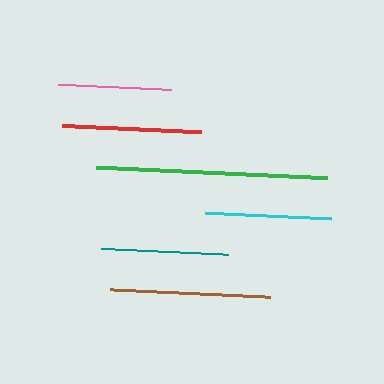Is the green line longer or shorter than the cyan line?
The green line is longer than the cyan line.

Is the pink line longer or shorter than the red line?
The red line is longer than the pink line.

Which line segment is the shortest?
The pink line is the shortest at approximately 113 pixels.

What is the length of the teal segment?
The teal segment is approximately 126 pixels long.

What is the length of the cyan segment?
The cyan segment is approximately 126 pixels long.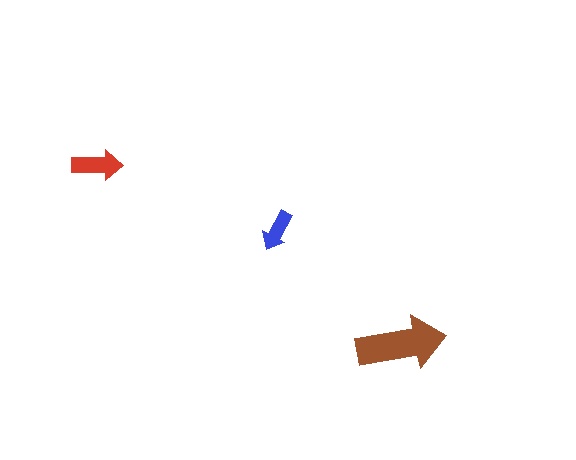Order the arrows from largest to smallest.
the brown one, the red one, the blue one.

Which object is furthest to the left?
The red arrow is leftmost.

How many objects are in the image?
There are 3 objects in the image.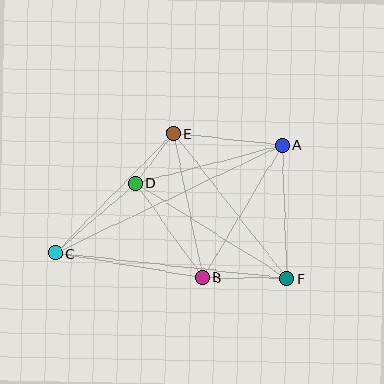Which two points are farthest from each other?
Points A and C are farthest from each other.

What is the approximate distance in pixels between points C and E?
The distance between C and E is approximately 168 pixels.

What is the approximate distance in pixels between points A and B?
The distance between A and B is approximately 155 pixels.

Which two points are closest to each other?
Points D and E are closest to each other.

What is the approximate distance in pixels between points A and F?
The distance between A and F is approximately 134 pixels.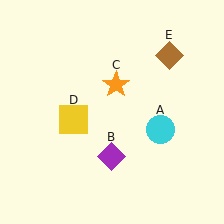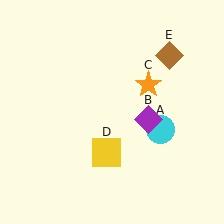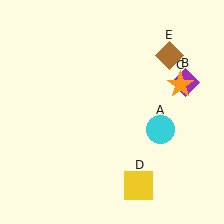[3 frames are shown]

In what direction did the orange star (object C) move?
The orange star (object C) moved right.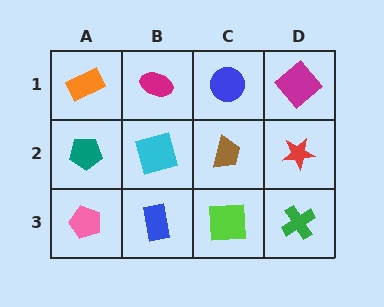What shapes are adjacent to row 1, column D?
A red star (row 2, column D), a blue circle (row 1, column C).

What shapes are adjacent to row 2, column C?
A blue circle (row 1, column C), a lime square (row 3, column C), a cyan square (row 2, column B), a red star (row 2, column D).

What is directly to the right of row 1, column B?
A blue circle.